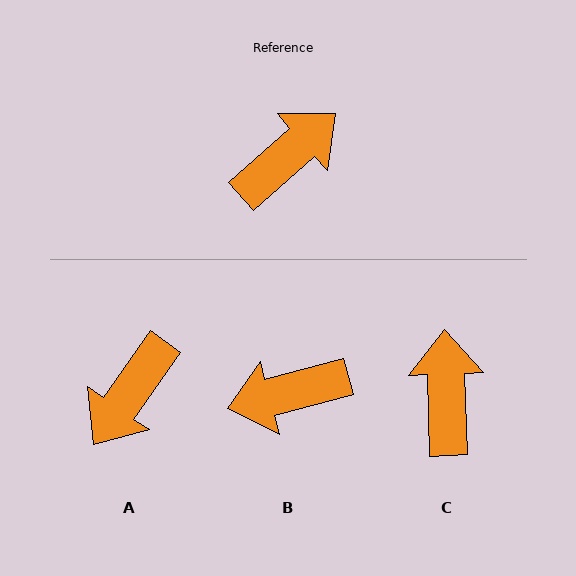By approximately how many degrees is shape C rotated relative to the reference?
Approximately 50 degrees counter-clockwise.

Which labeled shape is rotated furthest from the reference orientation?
A, about 167 degrees away.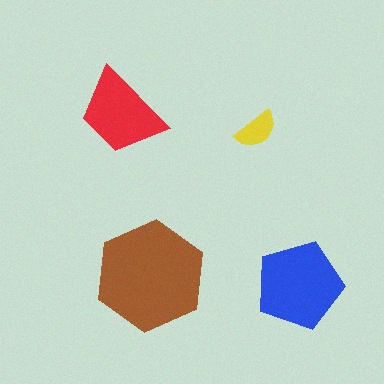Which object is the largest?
The brown hexagon.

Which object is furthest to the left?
The red trapezoid is leftmost.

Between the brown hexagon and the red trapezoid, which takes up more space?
The brown hexagon.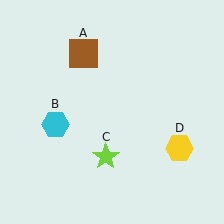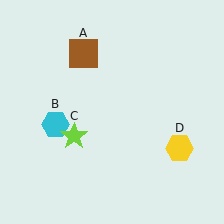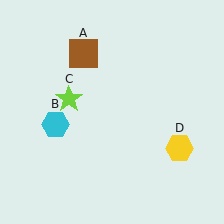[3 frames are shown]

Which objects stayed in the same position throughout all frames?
Brown square (object A) and cyan hexagon (object B) and yellow hexagon (object D) remained stationary.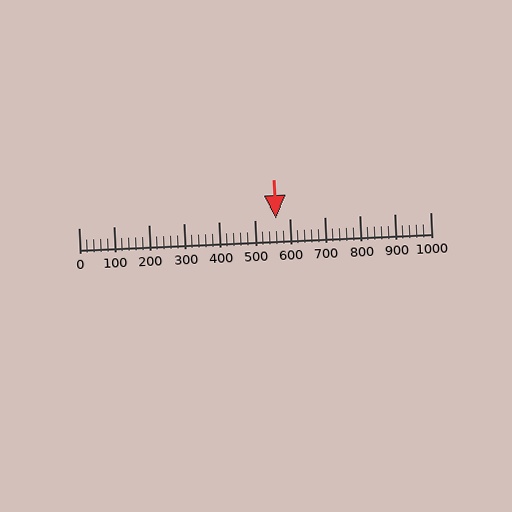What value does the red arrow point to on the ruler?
The red arrow points to approximately 560.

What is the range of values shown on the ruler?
The ruler shows values from 0 to 1000.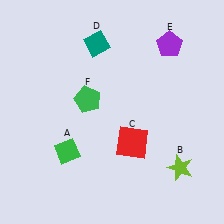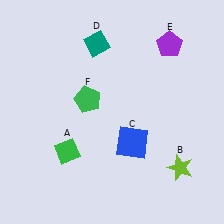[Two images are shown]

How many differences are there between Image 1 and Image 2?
There is 1 difference between the two images.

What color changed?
The square (C) changed from red in Image 1 to blue in Image 2.